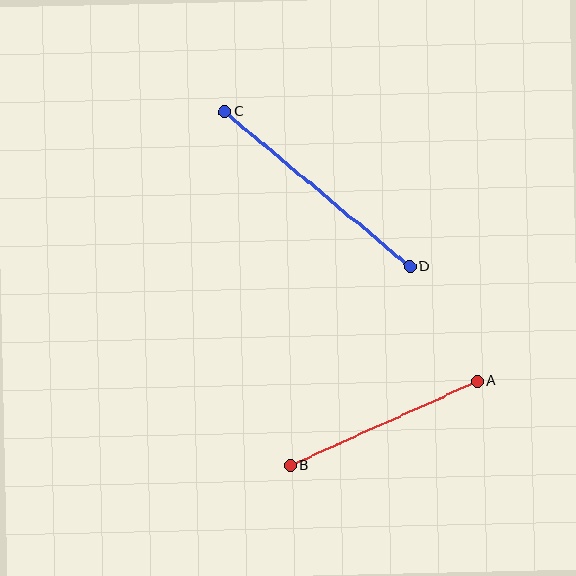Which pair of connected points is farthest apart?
Points C and D are farthest apart.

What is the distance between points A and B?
The distance is approximately 205 pixels.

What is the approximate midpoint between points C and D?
The midpoint is at approximately (317, 189) pixels.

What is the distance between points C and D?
The distance is approximately 241 pixels.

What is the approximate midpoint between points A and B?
The midpoint is at approximately (384, 423) pixels.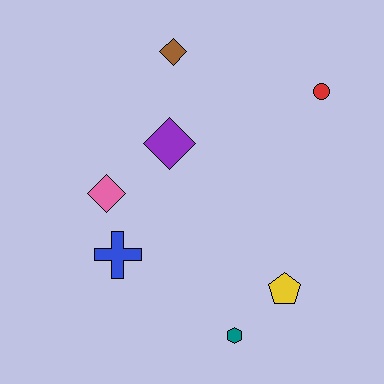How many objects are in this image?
There are 7 objects.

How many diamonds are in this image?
There are 3 diamonds.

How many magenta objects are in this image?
There are no magenta objects.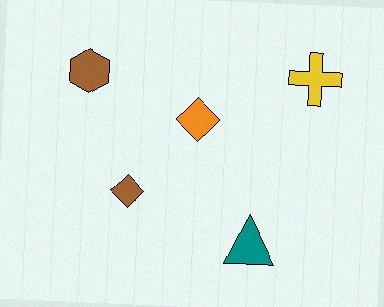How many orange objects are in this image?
There is 1 orange object.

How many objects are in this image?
There are 5 objects.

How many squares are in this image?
There are no squares.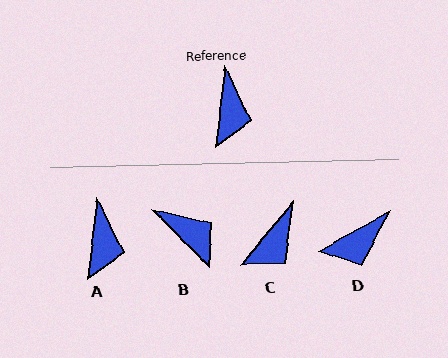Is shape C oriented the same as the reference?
No, it is off by about 33 degrees.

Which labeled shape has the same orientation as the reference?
A.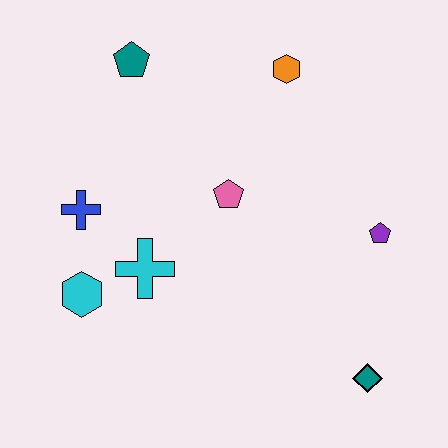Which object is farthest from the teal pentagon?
The teal diamond is farthest from the teal pentagon.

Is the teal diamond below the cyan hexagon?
Yes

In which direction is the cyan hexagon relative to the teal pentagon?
The cyan hexagon is below the teal pentagon.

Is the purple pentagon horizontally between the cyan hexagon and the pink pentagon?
No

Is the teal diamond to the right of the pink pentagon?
Yes